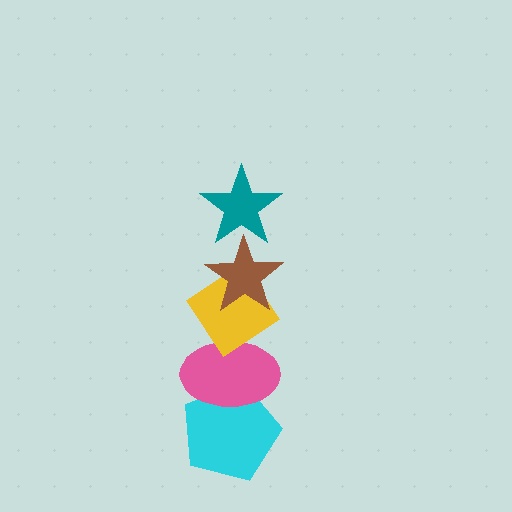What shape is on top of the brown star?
The teal star is on top of the brown star.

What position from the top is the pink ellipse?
The pink ellipse is 4th from the top.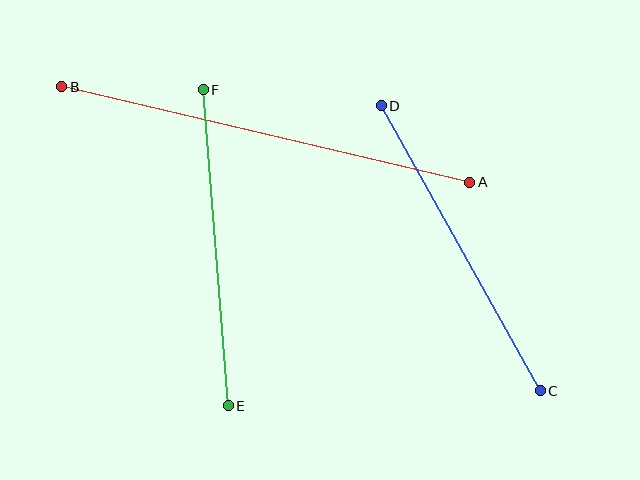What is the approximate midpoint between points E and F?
The midpoint is at approximately (216, 248) pixels.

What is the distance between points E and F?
The distance is approximately 317 pixels.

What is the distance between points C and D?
The distance is approximately 327 pixels.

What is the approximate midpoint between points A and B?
The midpoint is at approximately (266, 134) pixels.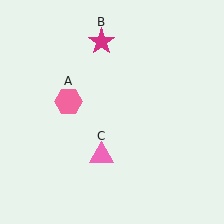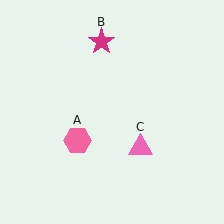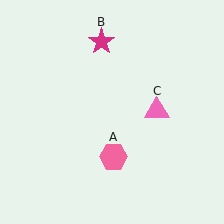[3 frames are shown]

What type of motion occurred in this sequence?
The pink hexagon (object A), pink triangle (object C) rotated counterclockwise around the center of the scene.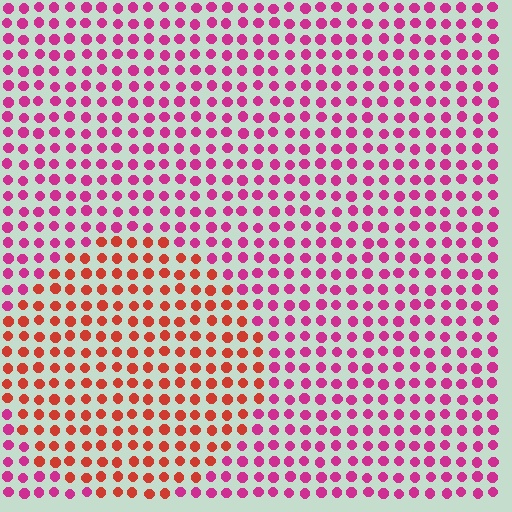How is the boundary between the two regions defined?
The boundary is defined purely by a slight shift in hue (about 42 degrees). Spacing, size, and orientation are identical on both sides.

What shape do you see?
I see a circle.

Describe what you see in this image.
The image is filled with small magenta elements in a uniform arrangement. A circle-shaped region is visible where the elements are tinted to a slightly different hue, forming a subtle color boundary.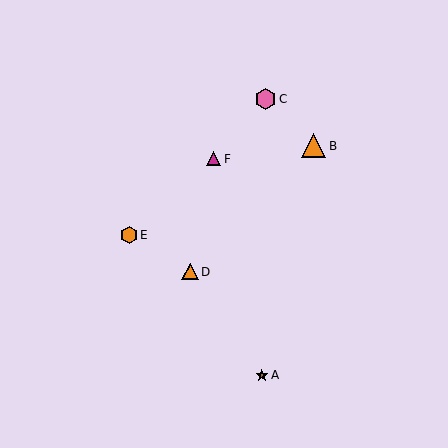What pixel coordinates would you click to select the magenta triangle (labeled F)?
Click at (214, 159) to select the magenta triangle F.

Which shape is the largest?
The orange triangle (labeled B) is the largest.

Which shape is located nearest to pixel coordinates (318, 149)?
The orange triangle (labeled B) at (314, 146) is nearest to that location.